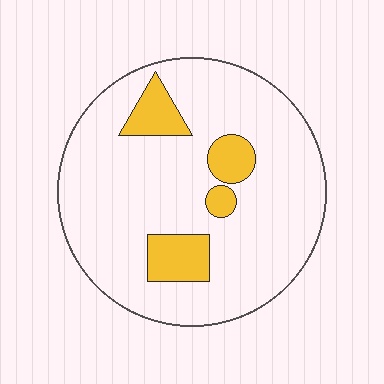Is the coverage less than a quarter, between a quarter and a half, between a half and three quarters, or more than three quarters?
Less than a quarter.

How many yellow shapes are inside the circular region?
4.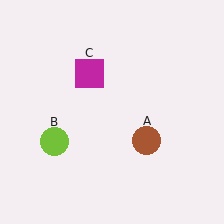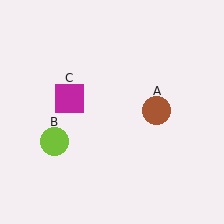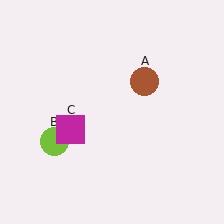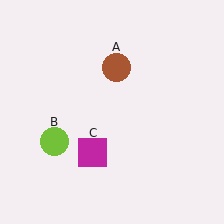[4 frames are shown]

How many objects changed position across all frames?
2 objects changed position: brown circle (object A), magenta square (object C).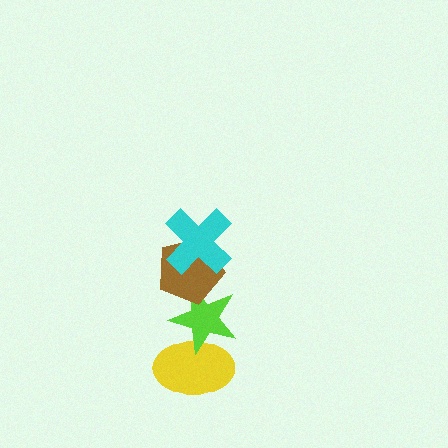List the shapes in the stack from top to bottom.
From top to bottom: the cyan cross, the brown pentagon, the lime star, the yellow ellipse.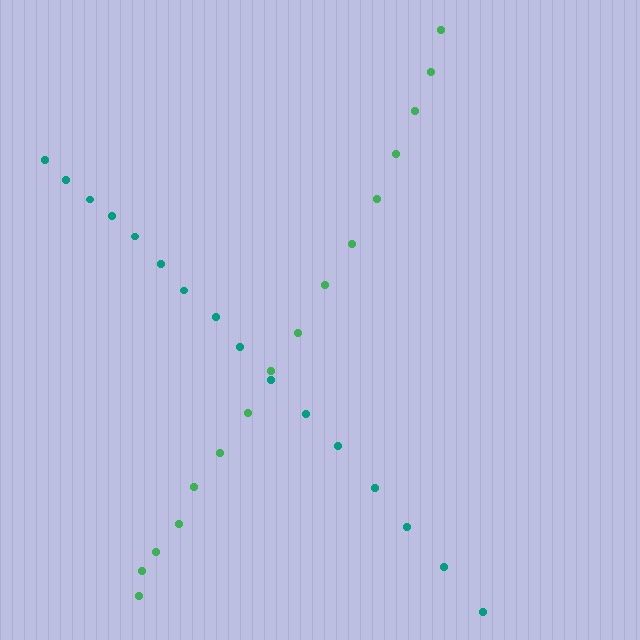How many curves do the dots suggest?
There are 2 distinct paths.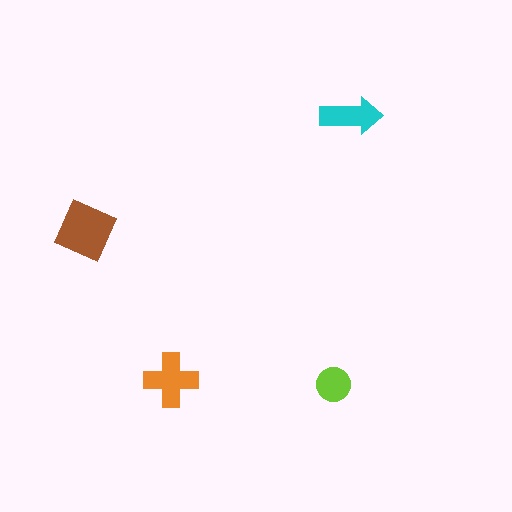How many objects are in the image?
There are 4 objects in the image.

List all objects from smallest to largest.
The lime circle, the cyan arrow, the orange cross, the brown square.